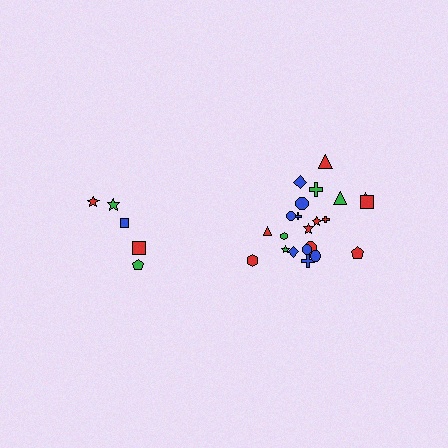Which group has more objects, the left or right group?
The right group.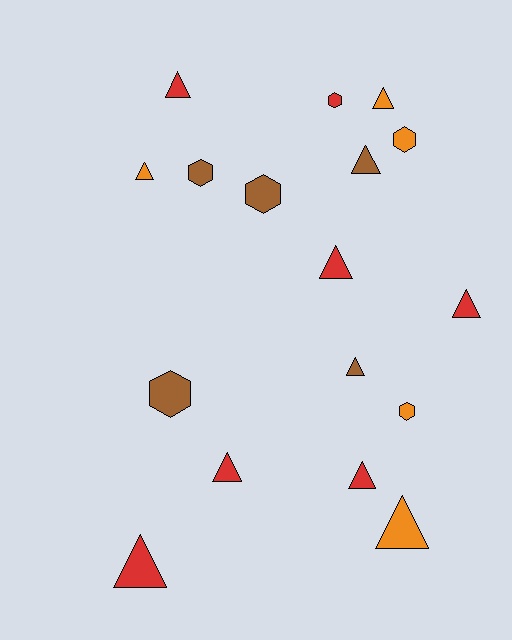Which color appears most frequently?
Red, with 7 objects.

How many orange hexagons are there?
There are 2 orange hexagons.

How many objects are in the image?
There are 17 objects.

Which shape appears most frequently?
Triangle, with 11 objects.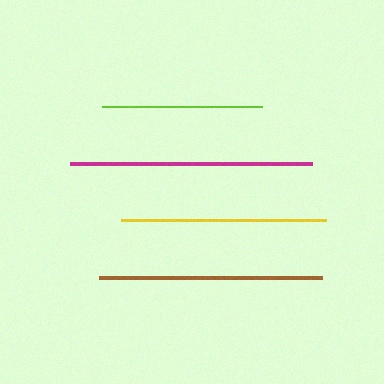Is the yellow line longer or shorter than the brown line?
The brown line is longer than the yellow line.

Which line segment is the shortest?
The lime line is the shortest at approximately 160 pixels.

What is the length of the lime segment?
The lime segment is approximately 160 pixels long.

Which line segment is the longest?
The magenta line is the longest at approximately 242 pixels.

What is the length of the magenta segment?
The magenta segment is approximately 242 pixels long.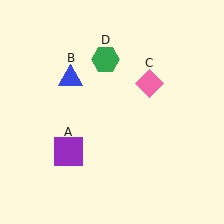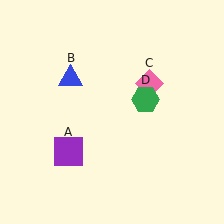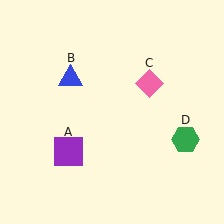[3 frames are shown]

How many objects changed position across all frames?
1 object changed position: green hexagon (object D).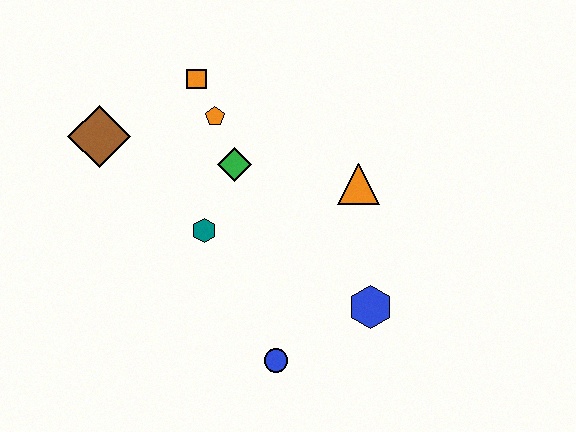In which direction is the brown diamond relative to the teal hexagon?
The brown diamond is to the left of the teal hexagon.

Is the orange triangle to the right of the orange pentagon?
Yes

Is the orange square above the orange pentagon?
Yes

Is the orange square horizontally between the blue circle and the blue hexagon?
No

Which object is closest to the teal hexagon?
The green diamond is closest to the teal hexagon.